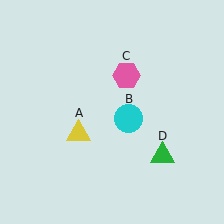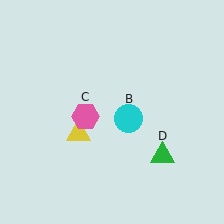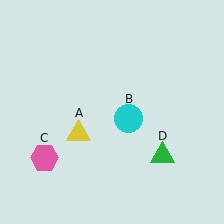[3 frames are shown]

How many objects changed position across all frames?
1 object changed position: pink hexagon (object C).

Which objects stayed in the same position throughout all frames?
Yellow triangle (object A) and cyan circle (object B) and green triangle (object D) remained stationary.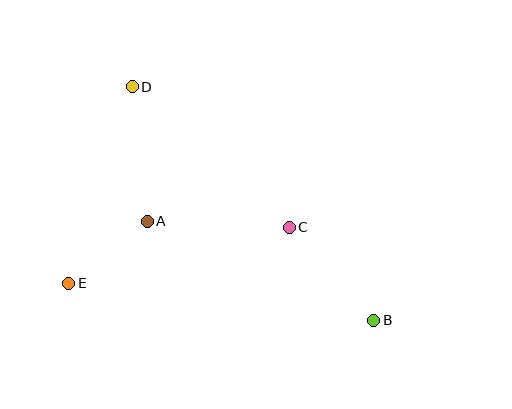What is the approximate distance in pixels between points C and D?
The distance between C and D is approximately 210 pixels.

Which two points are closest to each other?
Points A and E are closest to each other.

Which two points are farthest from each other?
Points B and D are farthest from each other.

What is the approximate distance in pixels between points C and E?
The distance between C and E is approximately 228 pixels.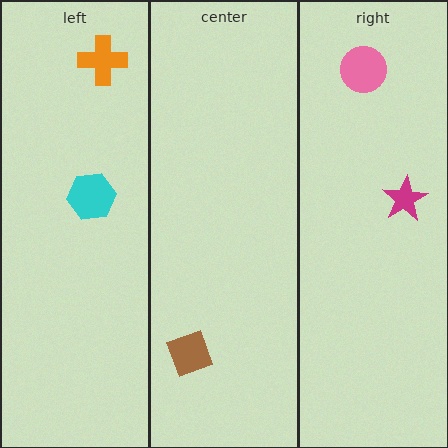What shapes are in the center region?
The brown diamond.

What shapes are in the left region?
The cyan hexagon, the orange cross.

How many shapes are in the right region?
2.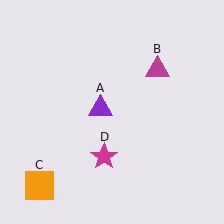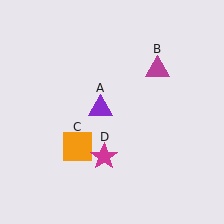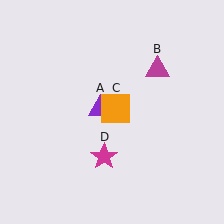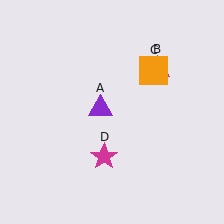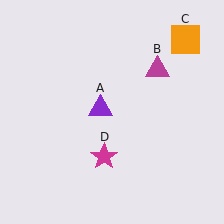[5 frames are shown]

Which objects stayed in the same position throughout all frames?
Purple triangle (object A) and magenta triangle (object B) and magenta star (object D) remained stationary.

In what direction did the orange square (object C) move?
The orange square (object C) moved up and to the right.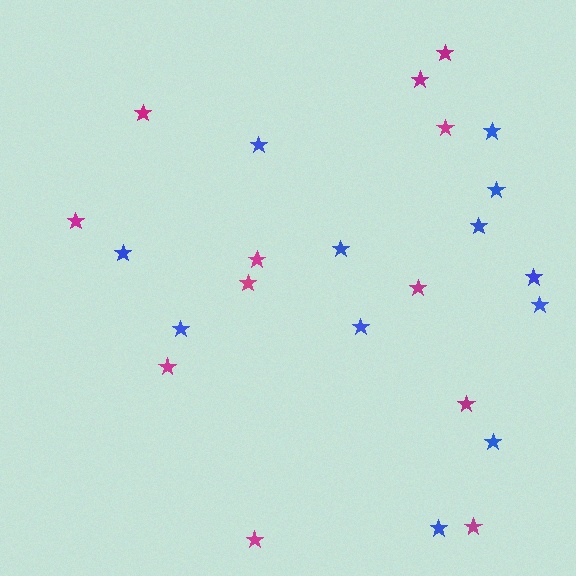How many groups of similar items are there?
There are 2 groups: one group of blue stars (12) and one group of magenta stars (12).